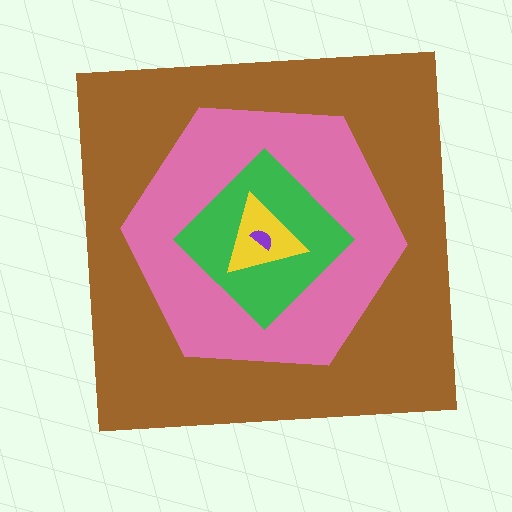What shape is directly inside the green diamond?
The yellow triangle.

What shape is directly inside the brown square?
The pink hexagon.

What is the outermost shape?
The brown square.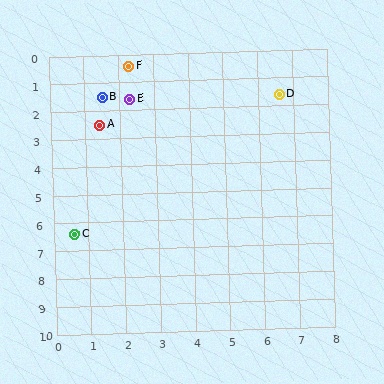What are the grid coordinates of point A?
Point A is at approximately (1.4, 2.5).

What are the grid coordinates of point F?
Point F is at approximately (2.3, 0.4).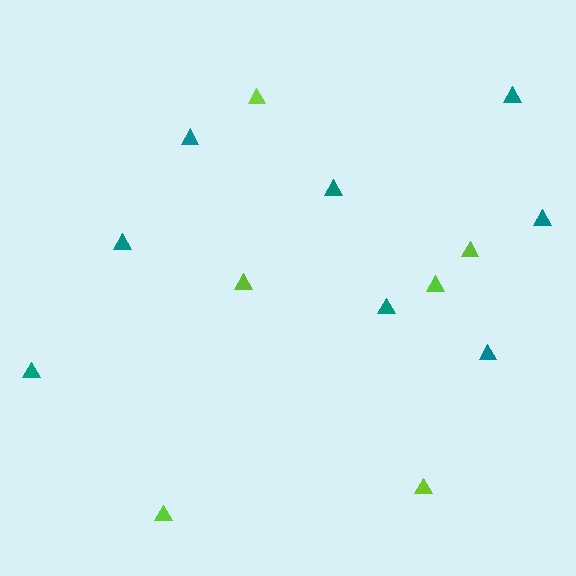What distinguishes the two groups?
There are 2 groups: one group of lime triangles (6) and one group of teal triangles (8).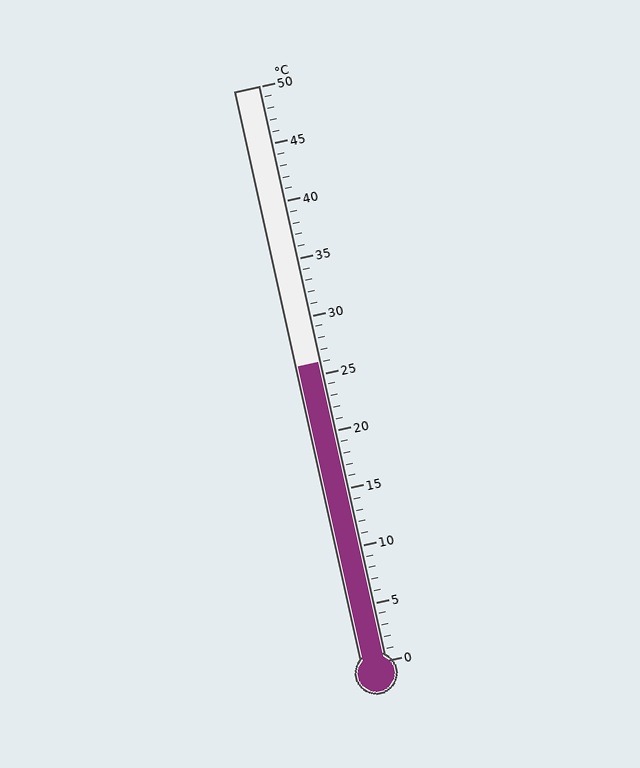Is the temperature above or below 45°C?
The temperature is below 45°C.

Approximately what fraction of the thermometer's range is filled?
The thermometer is filled to approximately 50% of its range.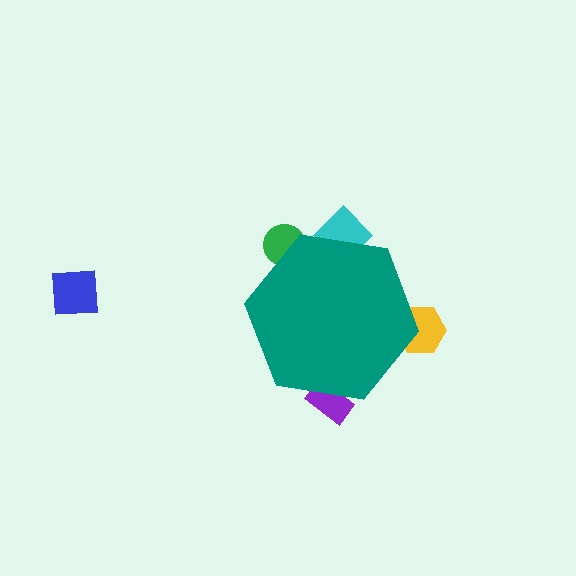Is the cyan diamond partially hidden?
Yes, the cyan diamond is partially hidden behind the teal hexagon.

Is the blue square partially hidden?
No, the blue square is fully visible.